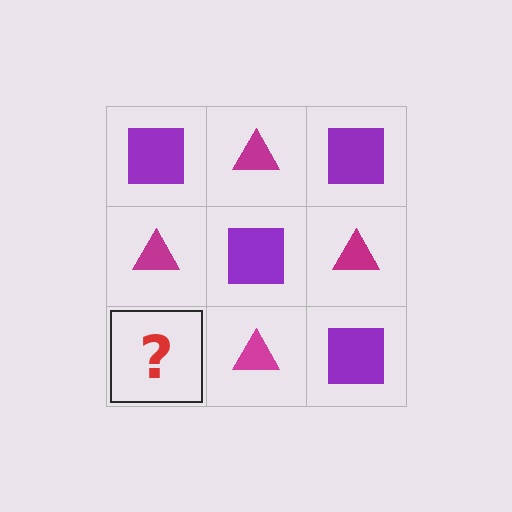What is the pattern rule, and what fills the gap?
The rule is that it alternates purple square and magenta triangle in a checkerboard pattern. The gap should be filled with a purple square.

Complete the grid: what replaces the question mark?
The question mark should be replaced with a purple square.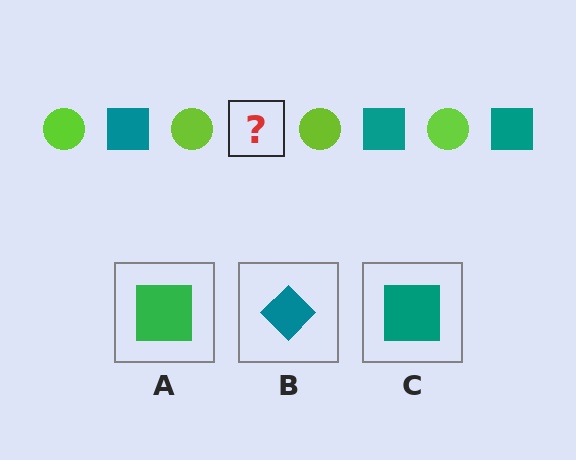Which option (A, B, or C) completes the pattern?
C.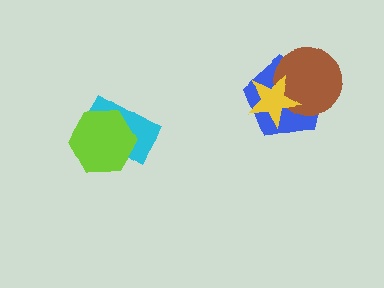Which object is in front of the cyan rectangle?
The lime hexagon is in front of the cyan rectangle.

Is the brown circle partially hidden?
Yes, it is partially covered by another shape.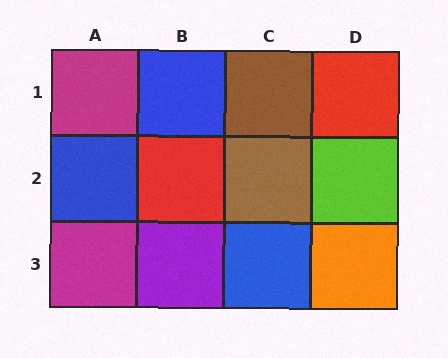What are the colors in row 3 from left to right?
Magenta, purple, blue, orange.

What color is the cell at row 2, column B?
Red.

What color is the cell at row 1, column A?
Magenta.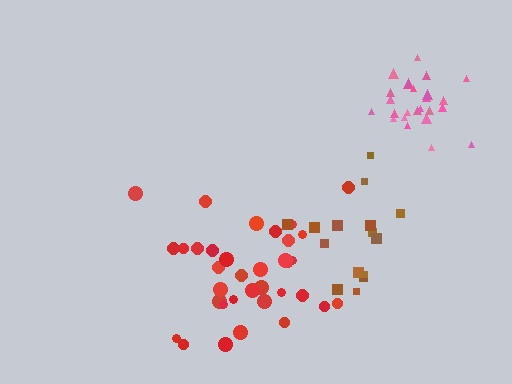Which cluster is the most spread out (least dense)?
Brown.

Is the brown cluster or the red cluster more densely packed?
Red.